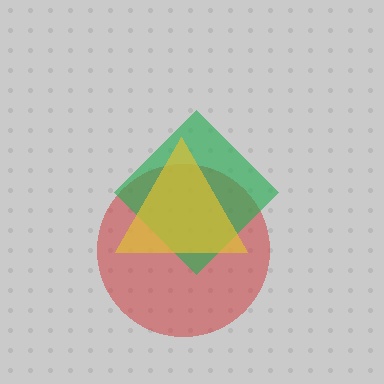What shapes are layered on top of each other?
The layered shapes are: a red circle, a green diamond, a yellow triangle.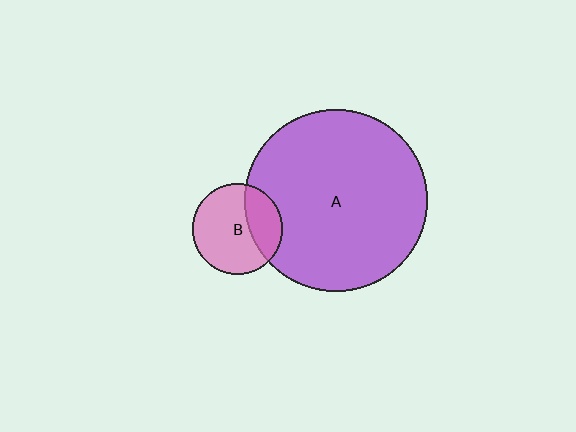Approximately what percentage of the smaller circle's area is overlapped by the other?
Approximately 30%.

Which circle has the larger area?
Circle A (purple).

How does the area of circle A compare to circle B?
Approximately 4.0 times.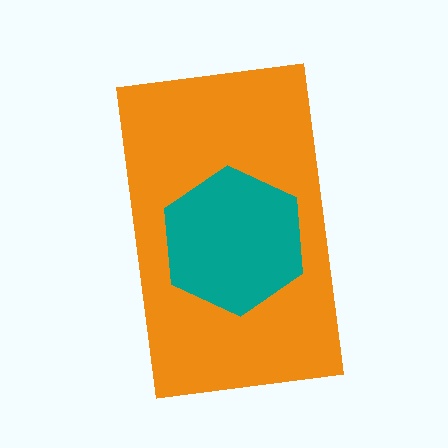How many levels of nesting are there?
2.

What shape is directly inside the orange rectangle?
The teal hexagon.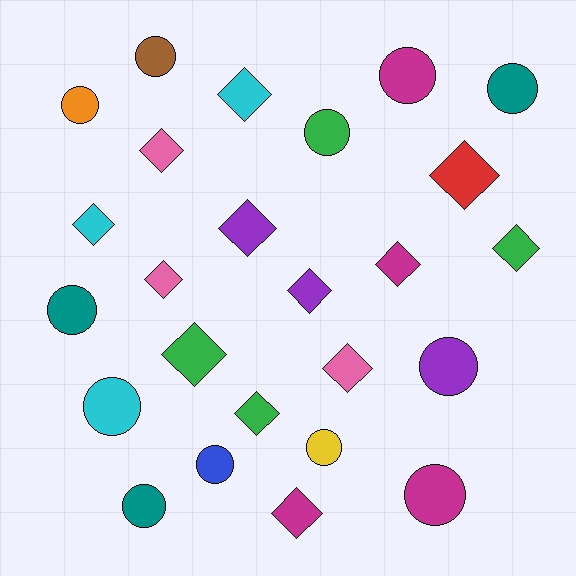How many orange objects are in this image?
There is 1 orange object.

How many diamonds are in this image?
There are 13 diamonds.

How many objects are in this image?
There are 25 objects.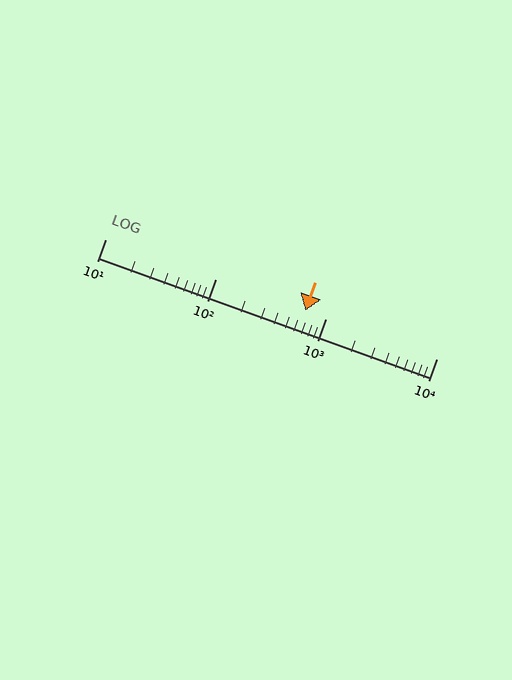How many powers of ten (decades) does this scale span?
The scale spans 3 decades, from 10 to 10000.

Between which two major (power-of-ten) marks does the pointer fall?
The pointer is between 100 and 1000.